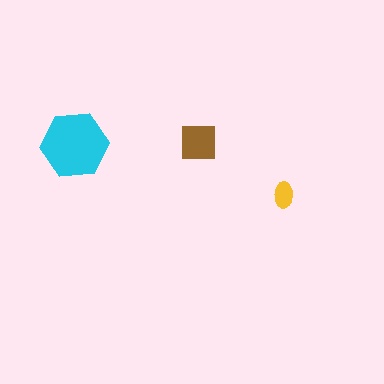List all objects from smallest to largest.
The yellow ellipse, the brown square, the cyan hexagon.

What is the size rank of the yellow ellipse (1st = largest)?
3rd.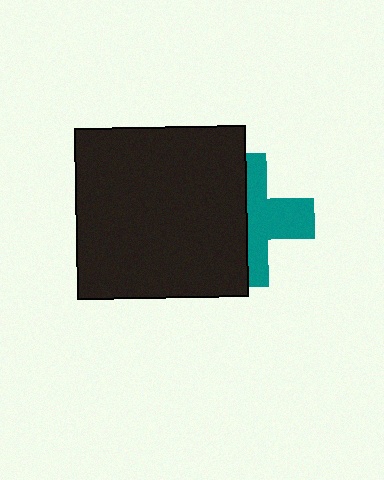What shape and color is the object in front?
The object in front is a black square.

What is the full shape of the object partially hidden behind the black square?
The partially hidden object is a teal cross.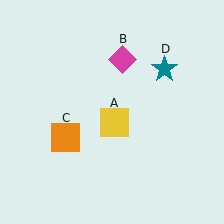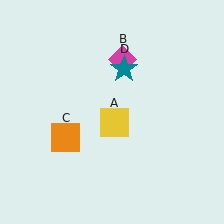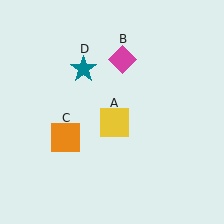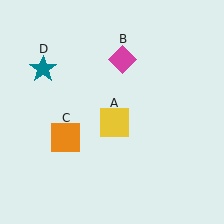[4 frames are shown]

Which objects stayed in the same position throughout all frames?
Yellow square (object A) and magenta diamond (object B) and orange square (object C) remained stationary.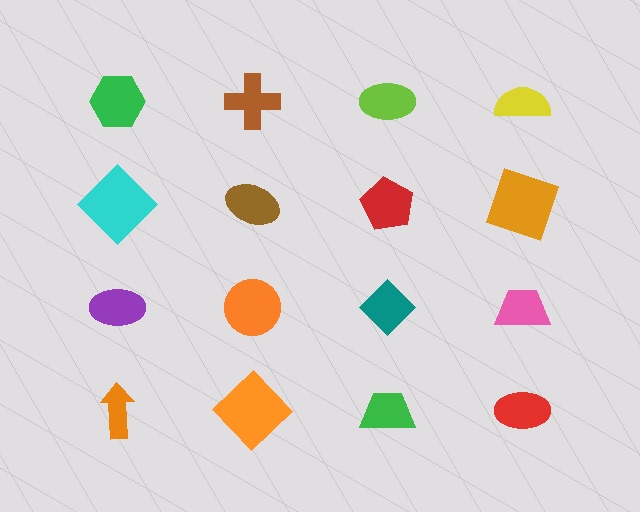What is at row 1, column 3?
A lime ellipse.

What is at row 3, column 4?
A pink trapezoid.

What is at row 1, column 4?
A yellow semicircle.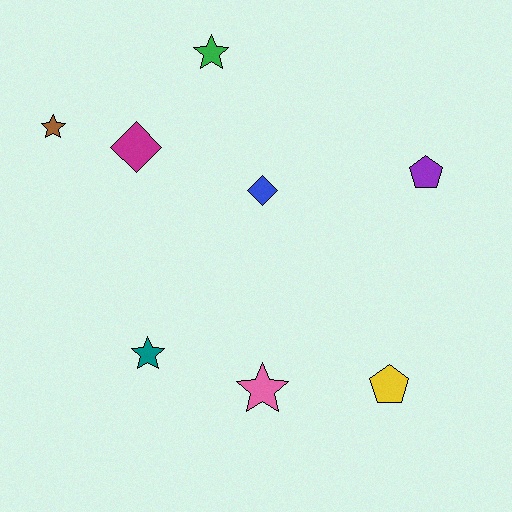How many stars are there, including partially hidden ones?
There are 4 stars.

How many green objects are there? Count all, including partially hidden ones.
There is 1 green object.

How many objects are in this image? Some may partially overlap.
There are 8 objects.